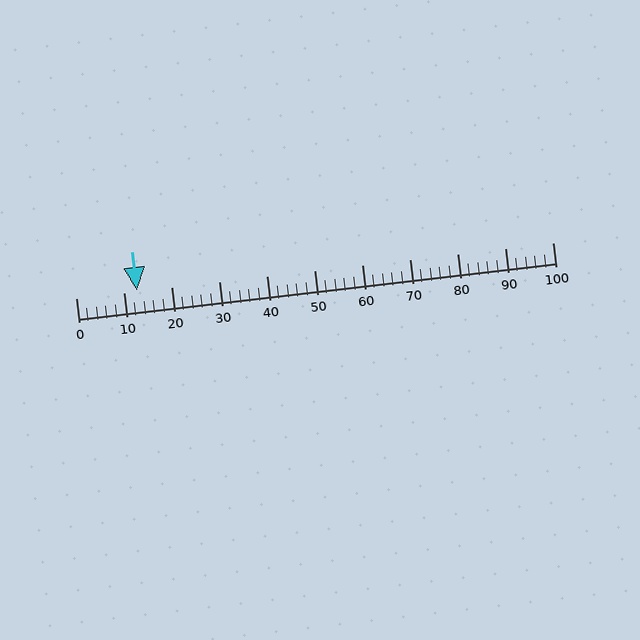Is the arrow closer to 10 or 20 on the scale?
The arrow is closer to 10.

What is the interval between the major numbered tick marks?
The major tick marks are spaced 10 units apart.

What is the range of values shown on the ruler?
The ruler shows values from 0 to 100.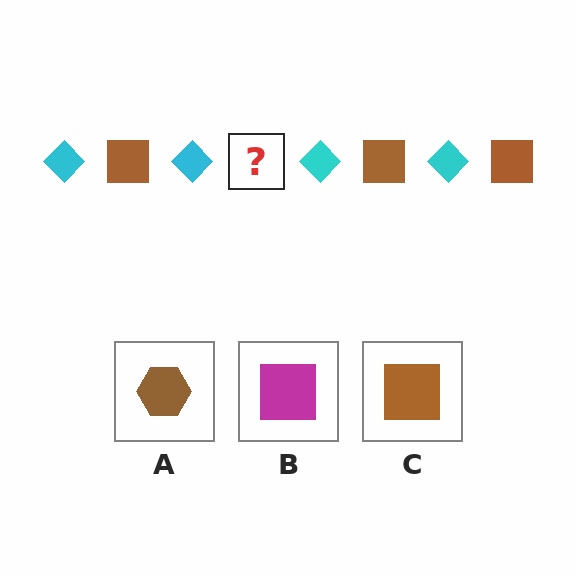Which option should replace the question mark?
Option C.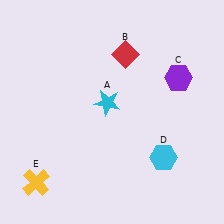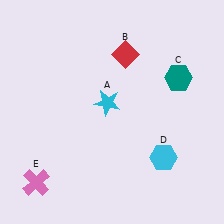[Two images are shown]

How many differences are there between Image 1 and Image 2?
There are 2 differences between the two images.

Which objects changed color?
C changed from purple to teal. E changed from yellow to pink.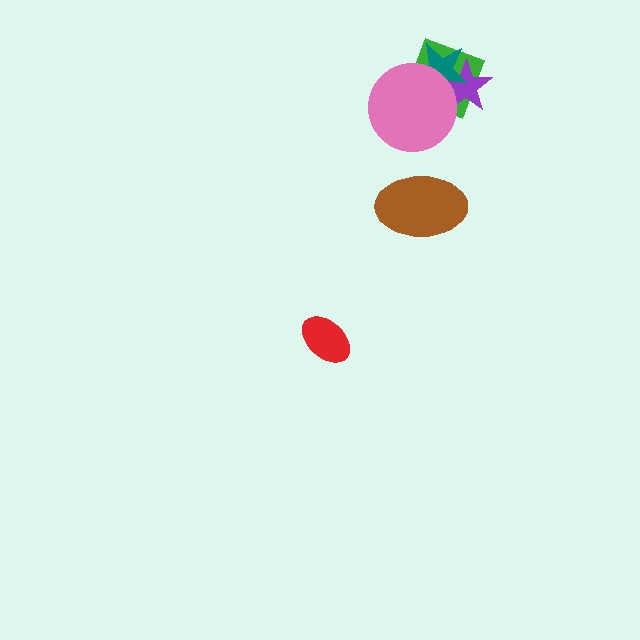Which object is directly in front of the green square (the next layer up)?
The purple star is directly in front of the green square.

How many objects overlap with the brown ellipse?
0 objects overlap with the brown ellipse.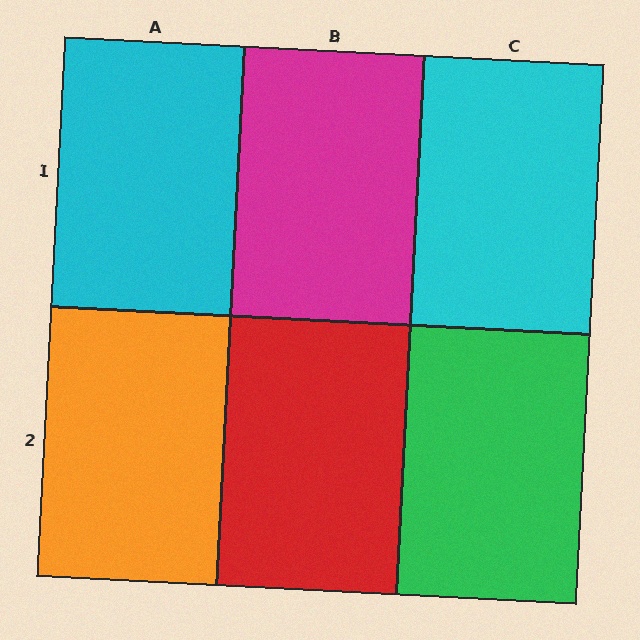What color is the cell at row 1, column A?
Cyan.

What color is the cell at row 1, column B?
Magenta.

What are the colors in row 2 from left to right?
Orange, red, green.